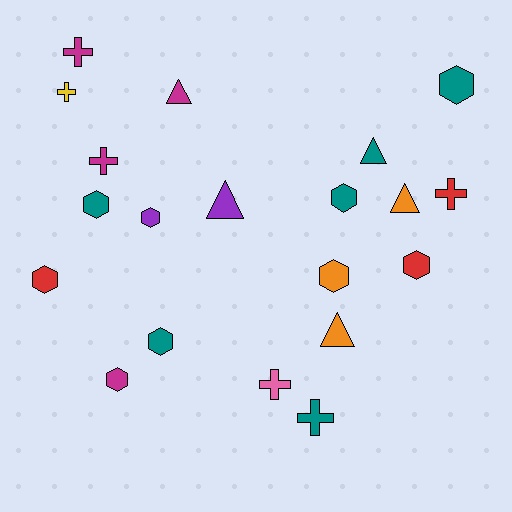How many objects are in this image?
There are 20 objects.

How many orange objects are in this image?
There are 3 orange objects.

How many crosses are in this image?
There are 6 crosses.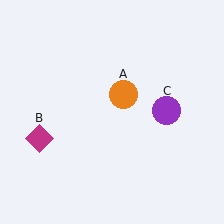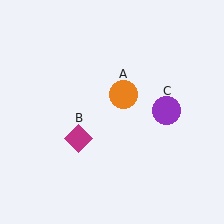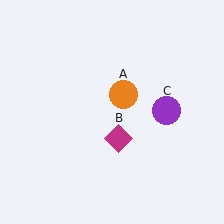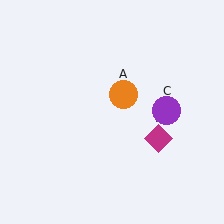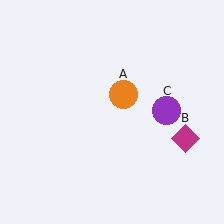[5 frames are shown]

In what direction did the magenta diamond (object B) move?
The magenta diamond (object B) moved right.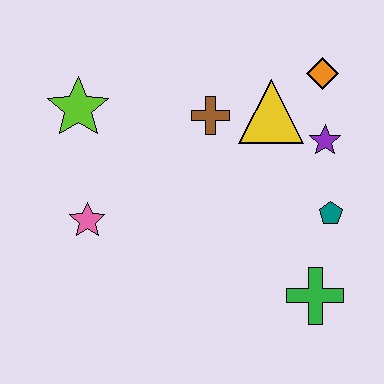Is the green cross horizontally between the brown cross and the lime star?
No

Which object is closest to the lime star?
The pink star is closest to the lime star.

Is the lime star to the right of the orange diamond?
No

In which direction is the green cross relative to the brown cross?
The green cross is below the brown cross.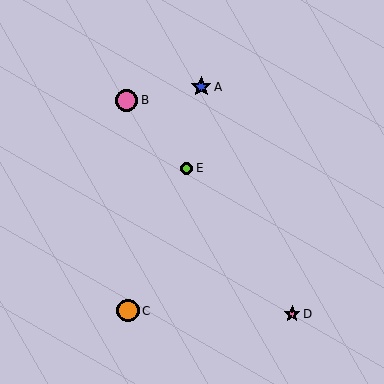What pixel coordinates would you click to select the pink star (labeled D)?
Click at (292, 314) to select the pink star D.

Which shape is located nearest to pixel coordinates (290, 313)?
The pink star (labeled D) at (292, 314) is nearest to that location.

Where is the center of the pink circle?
The center of the pink circle is at (127, 100).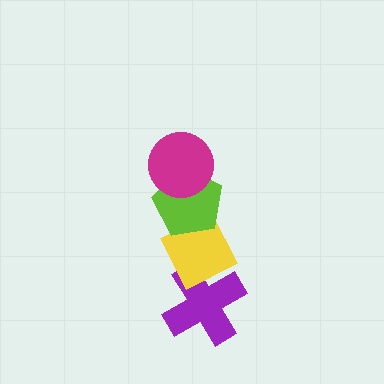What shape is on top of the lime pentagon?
The magenta circle is on top of the lime pentagon.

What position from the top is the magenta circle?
The magenta circle is 1st from the top.